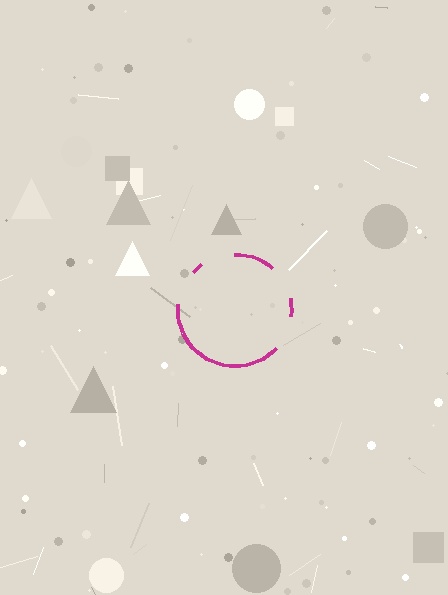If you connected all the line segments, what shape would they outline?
They would outline a circle.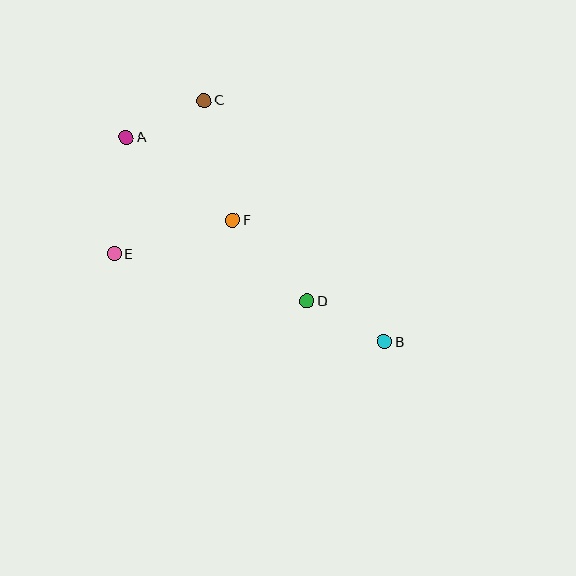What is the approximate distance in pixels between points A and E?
The distance between A and E is approximately 117 pixels.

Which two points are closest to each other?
Points A and C are closest to each other.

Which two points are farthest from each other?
Points A and B are farthest from each other.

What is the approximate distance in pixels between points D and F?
The distance between D and F is approximately 110 pixels.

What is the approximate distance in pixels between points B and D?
The distance between B and D is approximately 87 pixels.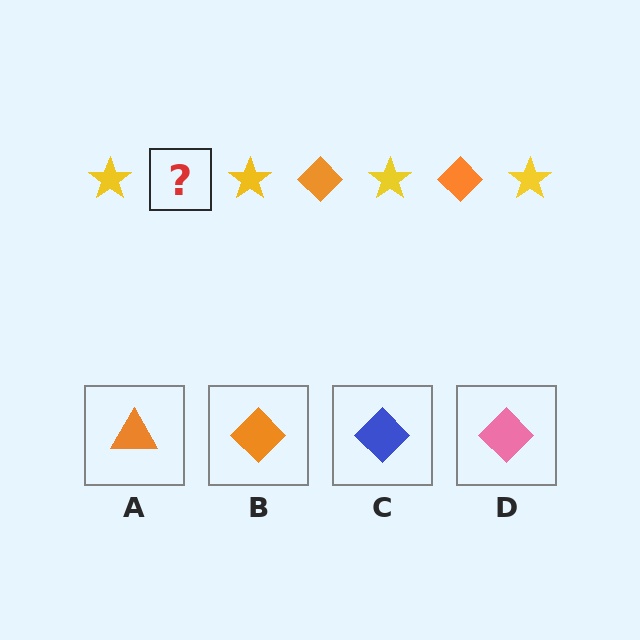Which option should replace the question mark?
Option B.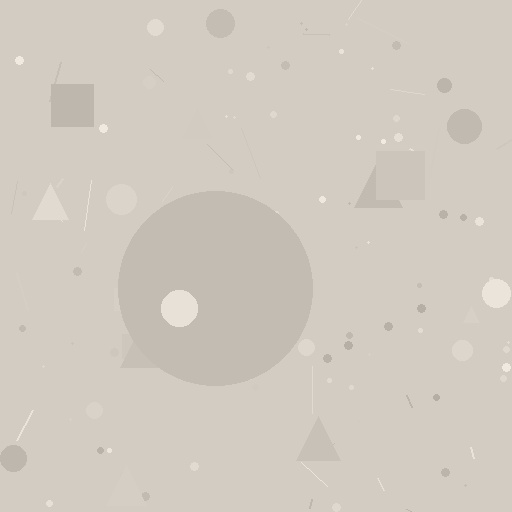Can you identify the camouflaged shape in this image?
The camouflaged shape is a circle.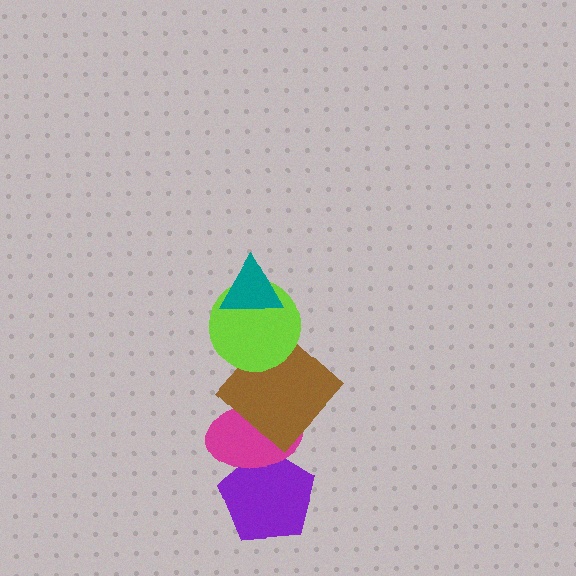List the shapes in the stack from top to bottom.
From top to bottom: the teal triangle, the lime circle, the brown diamond, the magenta ellipse, the purple pentagon.